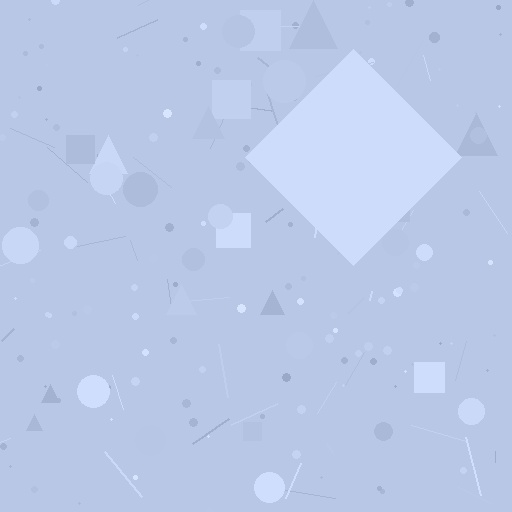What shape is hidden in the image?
A diamond is hidden in the image.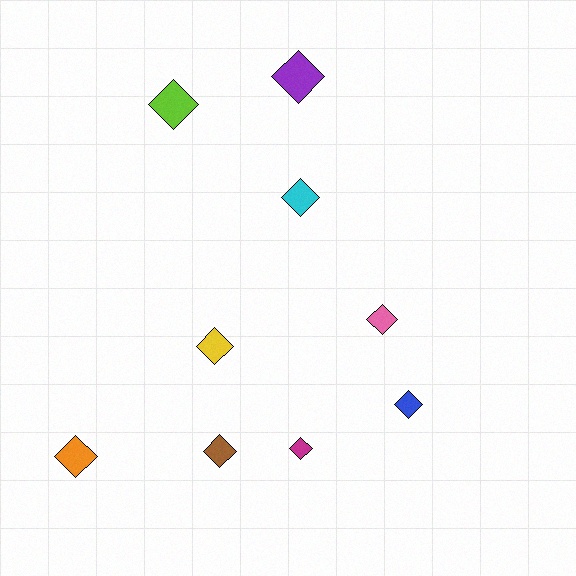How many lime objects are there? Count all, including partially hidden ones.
There is 1 lime object.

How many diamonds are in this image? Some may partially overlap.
There are 9 diamonds.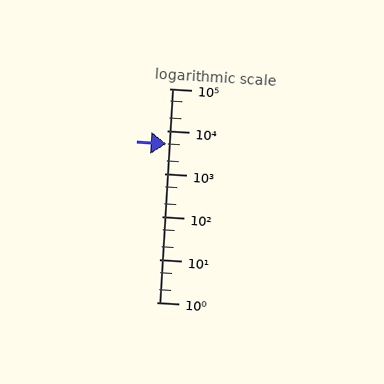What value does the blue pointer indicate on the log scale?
The pointer indicates approximately 5100.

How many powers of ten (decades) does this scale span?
The scale spans 5 decades, from 1 to 100000.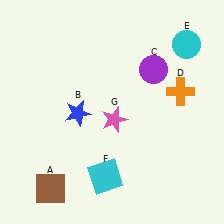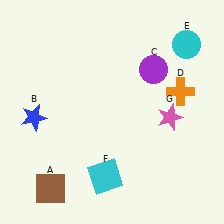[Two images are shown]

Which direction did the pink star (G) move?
The pink star (G) moved right.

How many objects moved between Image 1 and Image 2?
2 objects moved between the two images.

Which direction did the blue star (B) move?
The blue star (B) moved left.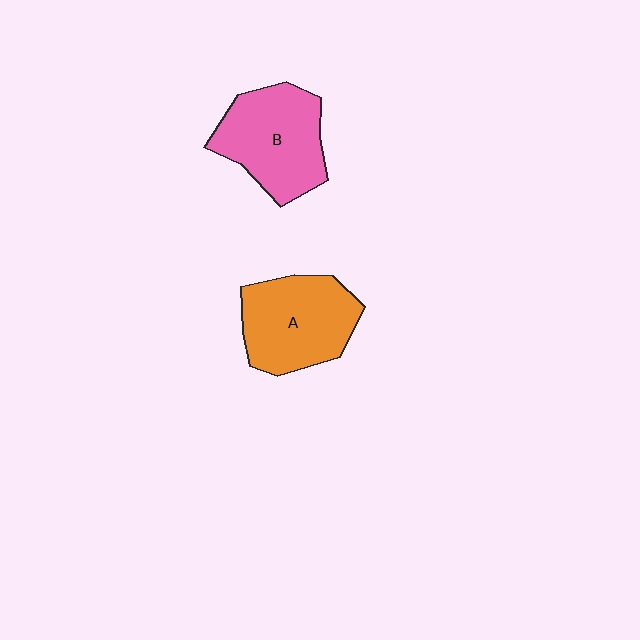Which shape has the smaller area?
Shape A (orange).